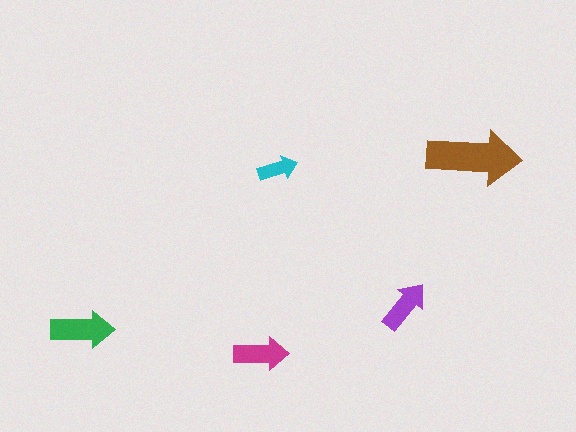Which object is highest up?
The brown arrow is topmost.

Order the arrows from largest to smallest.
the brown one, the green one, the magenta one, the purple one, the cyan one.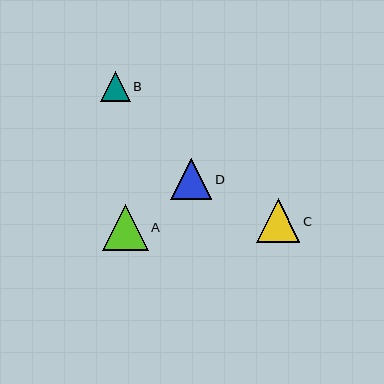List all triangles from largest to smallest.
From largest to smallest: A, C, D, B.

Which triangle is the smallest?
Triangle B is the smallest with a size of approximately 29 pixels.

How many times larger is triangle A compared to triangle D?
Triangle A is approximately 1.1 times the size of triangle D.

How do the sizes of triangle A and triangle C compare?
Triangle A and triangle C are approximately the same size.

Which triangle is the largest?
Triangle A is the largest with a size of approximately 46 pixels.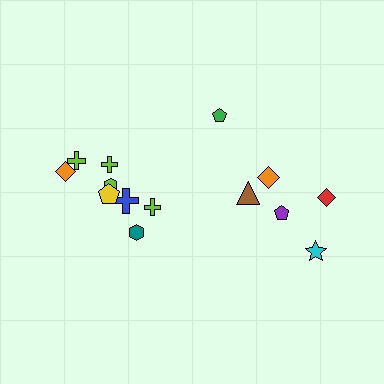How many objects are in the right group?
There are 6 objects.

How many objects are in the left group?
There are 8 objects.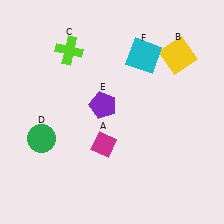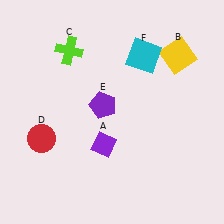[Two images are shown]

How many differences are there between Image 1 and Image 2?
There are 2 differences between the two images.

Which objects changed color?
A changed from magenta to purple. D changed from green to red.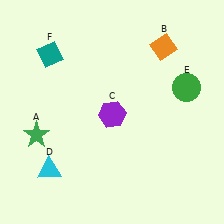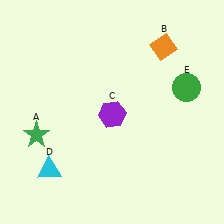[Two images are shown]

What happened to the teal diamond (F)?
The teal diamond (F) was removed in Image 2. It was in the top-left area of Image 1.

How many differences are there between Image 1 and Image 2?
There is 1 difference between the two images.